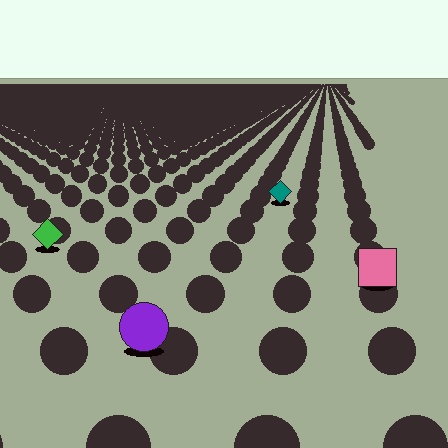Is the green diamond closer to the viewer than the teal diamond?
Yes. The green diamond is closer — you can tell from the texture gradient: the ground texture is coarser near it.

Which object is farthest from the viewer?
The teal diamond is farthest from the viewer. It appears smaller and the ground texture around it is denser.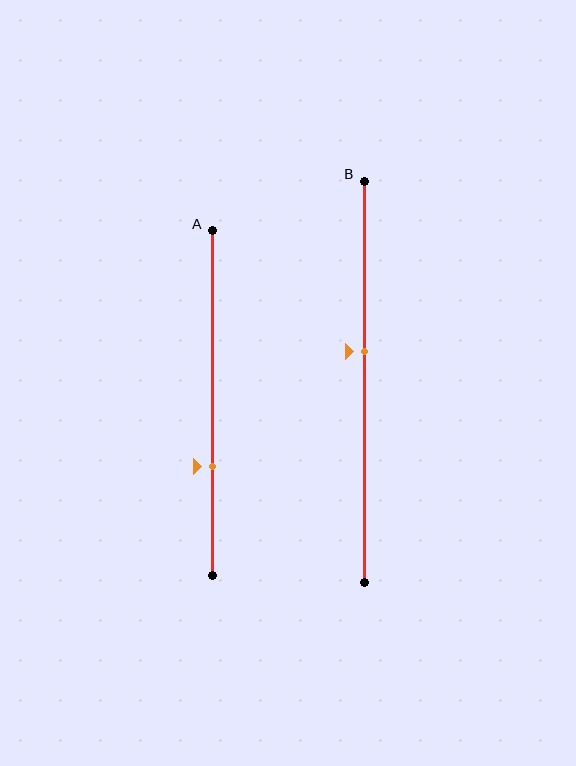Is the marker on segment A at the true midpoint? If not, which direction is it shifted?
No, the marker on segment A is shifted downward by about 18% of the segment length.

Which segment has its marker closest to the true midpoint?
Segment B has its marker closest to the true midpoint.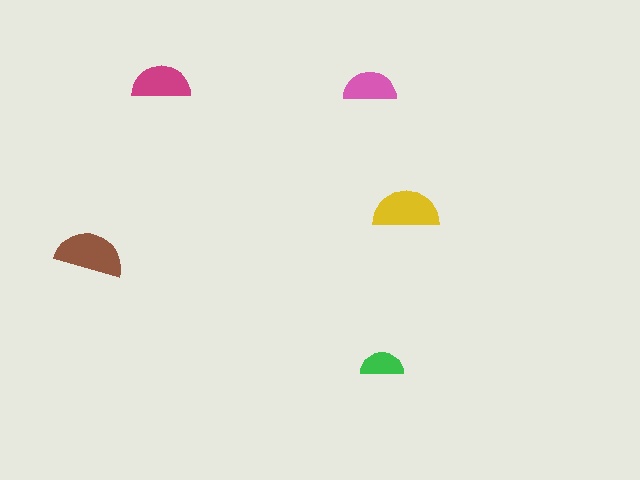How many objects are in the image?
There are 5 objects in the image.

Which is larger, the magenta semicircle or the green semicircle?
The magenta one.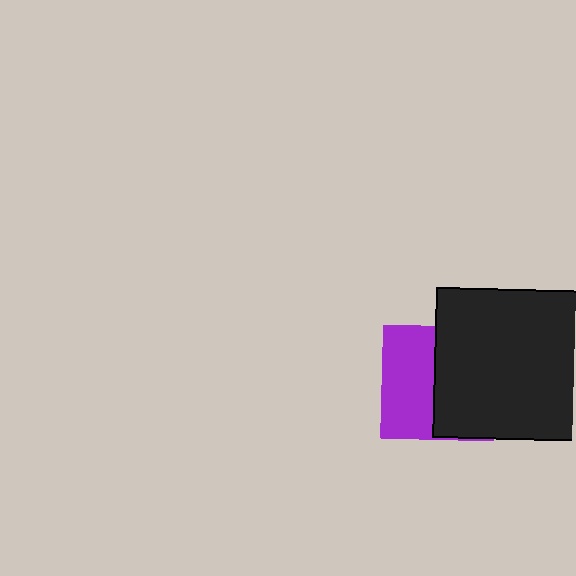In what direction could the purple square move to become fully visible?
The purple square could move left. That would shift it out from behind the black square entirely.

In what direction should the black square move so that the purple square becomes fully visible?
The black square should move right. That is the shortest direction to clear the overlap and leave the purple square fully visible.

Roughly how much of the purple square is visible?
About half of it is visible (roughly 47%).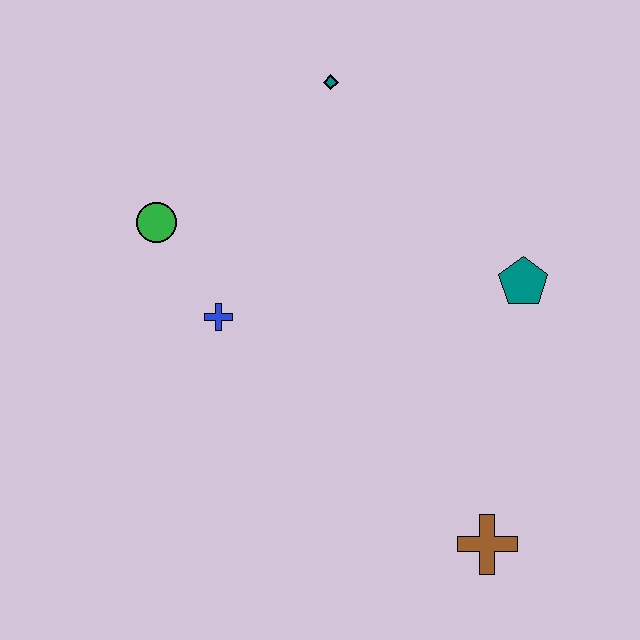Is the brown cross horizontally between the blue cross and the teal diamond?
No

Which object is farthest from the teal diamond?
The brown cross is farthest from the teal diamond.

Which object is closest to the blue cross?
The green circle is closest to the blue cross.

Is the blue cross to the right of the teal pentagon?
No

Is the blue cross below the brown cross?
No